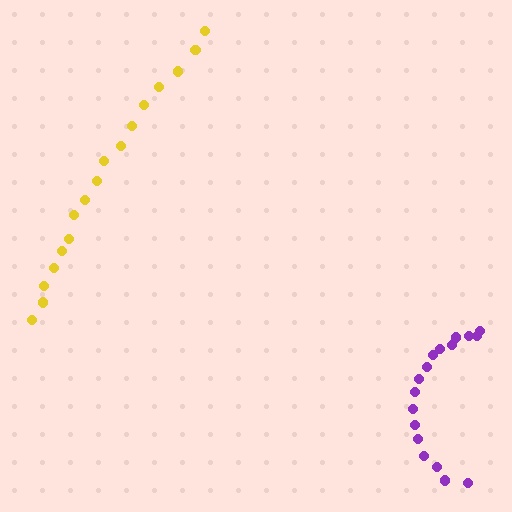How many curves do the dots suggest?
There are 2 distinct paths.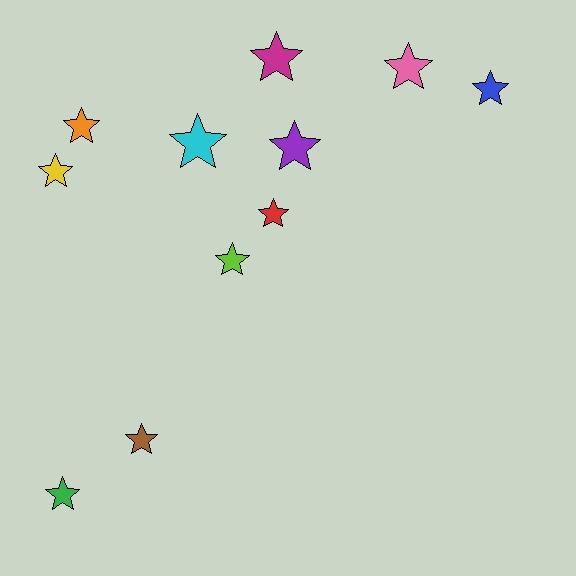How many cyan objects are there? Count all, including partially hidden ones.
There is 1 cyan object.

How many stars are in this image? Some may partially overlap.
There are 11 stars.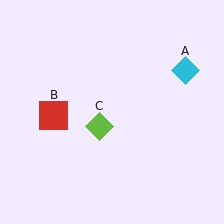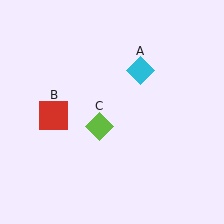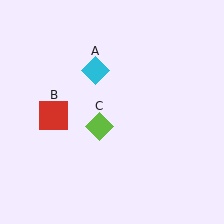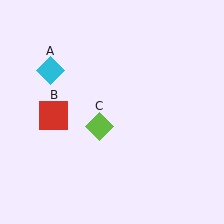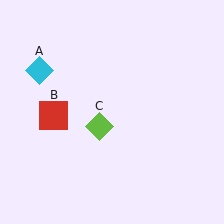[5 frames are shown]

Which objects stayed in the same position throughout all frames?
Red square (object B) and lime diamond (object C) remained stationary.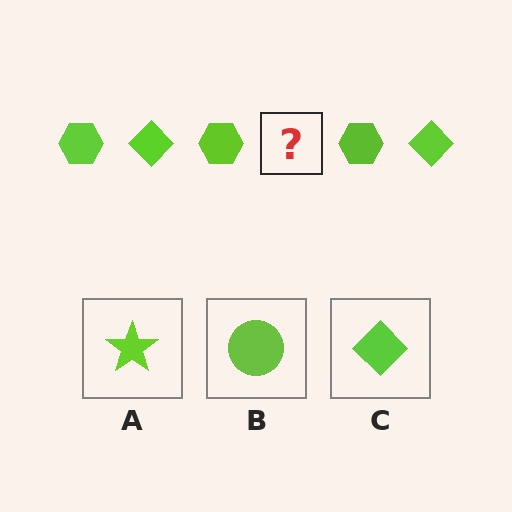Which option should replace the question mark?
Option C.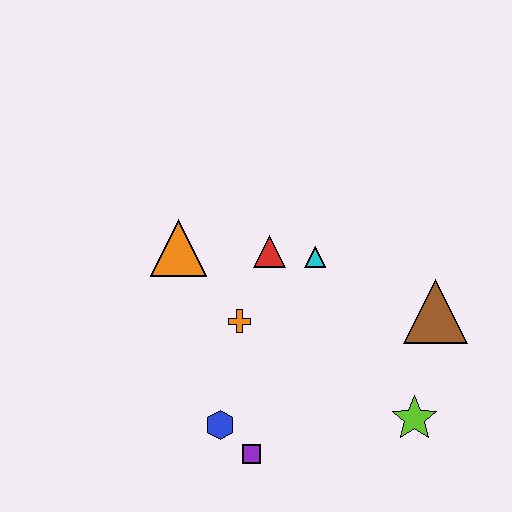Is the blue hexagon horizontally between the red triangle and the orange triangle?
Yes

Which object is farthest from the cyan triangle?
The purple square is farthest from the cyan triangle.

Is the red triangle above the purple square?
Yes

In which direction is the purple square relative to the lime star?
The purple square is to the left of the lime star.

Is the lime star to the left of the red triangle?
No